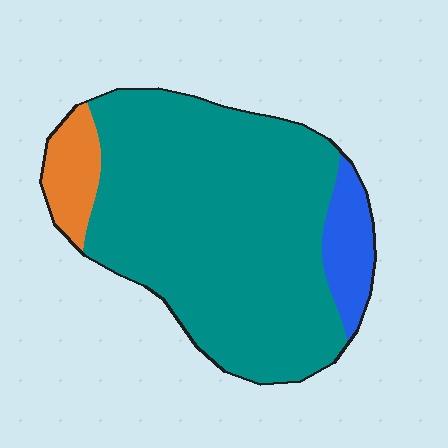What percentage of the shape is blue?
Blue takes up about one tenth (1/10) of the shape.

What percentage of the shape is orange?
Orange takes up about one tenth (1/10) of the shape.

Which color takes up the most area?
Teal, at roughly 80%.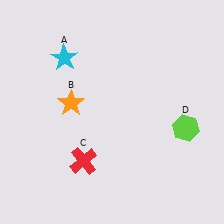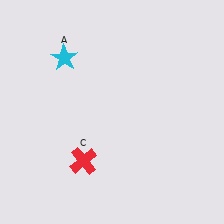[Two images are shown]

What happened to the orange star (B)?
The orange star (B) was removed in Image 2. It was in the top-left area of Image 1.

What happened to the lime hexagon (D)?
The lime hexagon (D) was removed in Image 2. It was in the bottom-right area of Image 1.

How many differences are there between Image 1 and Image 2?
There are 2 differences between the two images.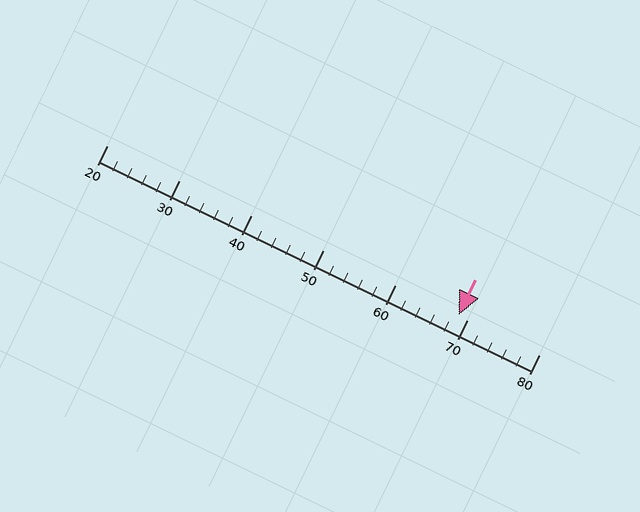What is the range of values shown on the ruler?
The ruler shows values from 20 to 80.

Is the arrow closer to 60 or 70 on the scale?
The arrow is closer to 70.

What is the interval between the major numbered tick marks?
The major tick marks are spaced 10 units apart.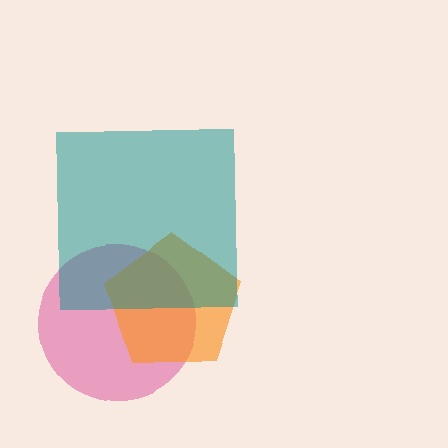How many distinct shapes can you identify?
There are 3 distinct shapes: a magenta circle, an orange pentagon, a teal square.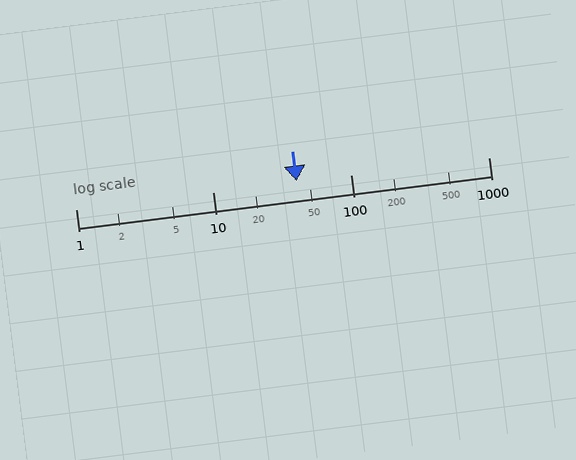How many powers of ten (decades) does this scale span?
The scale spans 3 decades, from 1 to 1000.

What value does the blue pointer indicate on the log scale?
The pointer indicates approximately 40.